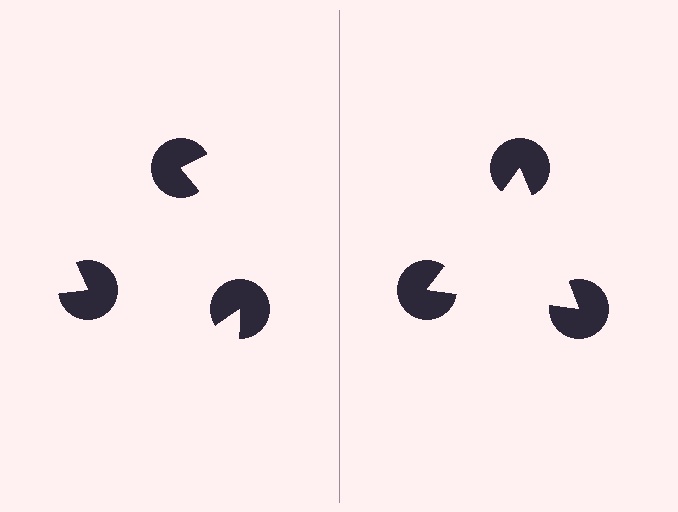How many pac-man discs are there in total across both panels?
6 — 3 on each side.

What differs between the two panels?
The pac-man discs are positioned identically on both sides; only the wedge orientations differ. On the right they align to a triangle; on the left they are misaligned.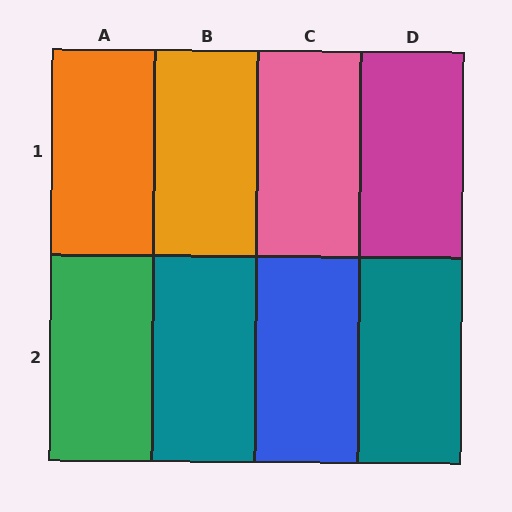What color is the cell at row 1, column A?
Orange.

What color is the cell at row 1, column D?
Magenta.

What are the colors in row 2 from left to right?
Green, teal, blue, teal.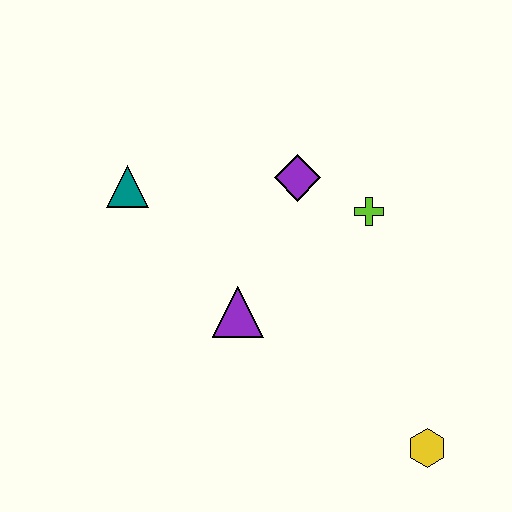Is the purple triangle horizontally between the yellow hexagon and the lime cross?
No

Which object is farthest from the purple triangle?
The yellow hexagon is farthest from the purple triangle.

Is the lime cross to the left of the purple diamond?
No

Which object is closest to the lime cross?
The purple diamond is closest to the lime cross.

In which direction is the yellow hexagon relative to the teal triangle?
The yellow hexagon is to the right of the teal triangle.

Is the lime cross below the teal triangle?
Yes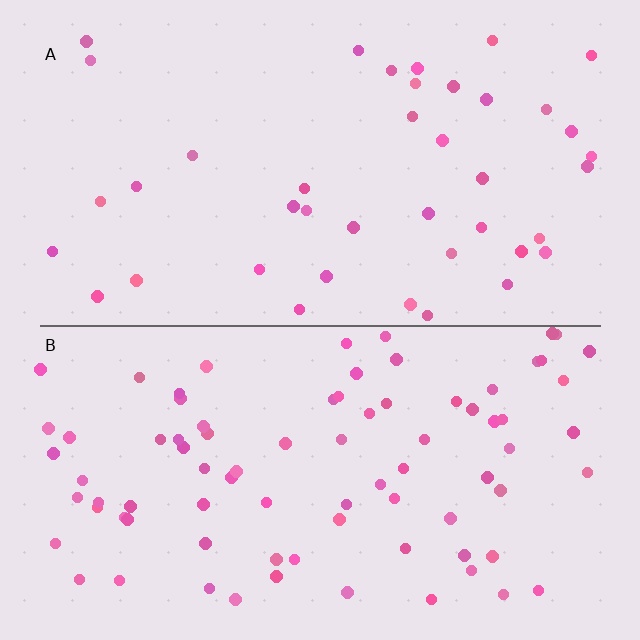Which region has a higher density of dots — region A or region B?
B (the bottom).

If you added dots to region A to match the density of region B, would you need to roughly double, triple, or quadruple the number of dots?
Approximately double.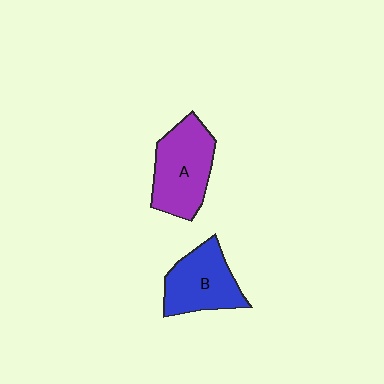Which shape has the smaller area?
Shape B (blue).